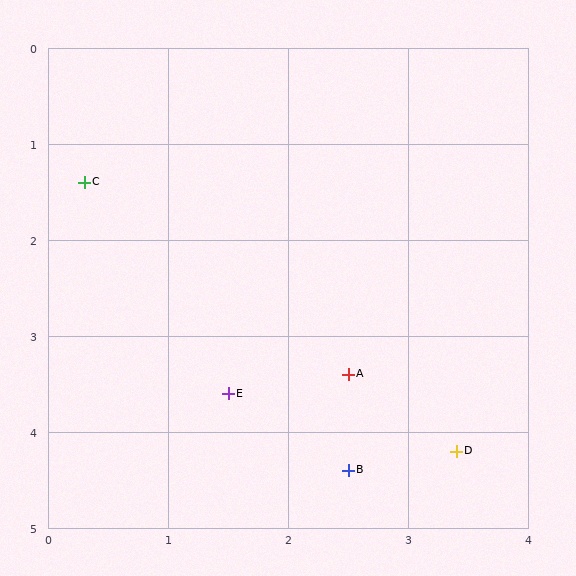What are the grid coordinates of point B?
Point B is at approximately (2.5, 4.4).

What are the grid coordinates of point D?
Point D is at approximately (3.4, 4.2).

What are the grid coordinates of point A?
Point A is at approximately (2.5, 3.4).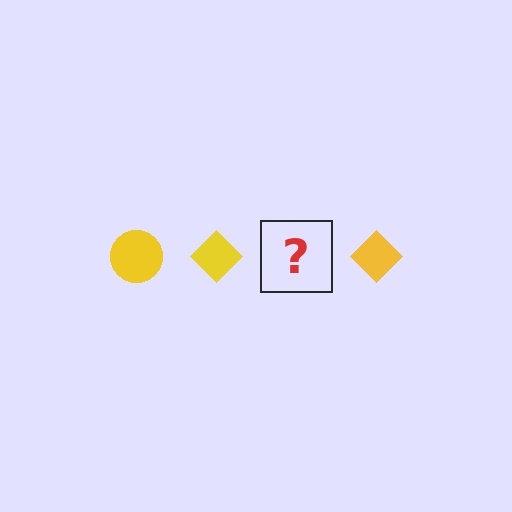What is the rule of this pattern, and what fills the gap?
The rule is that the pattern cycles through circle, diamond shapes in yellow. The gap should be filled with a yellow circle.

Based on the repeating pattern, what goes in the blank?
The blank should be a yellow circle.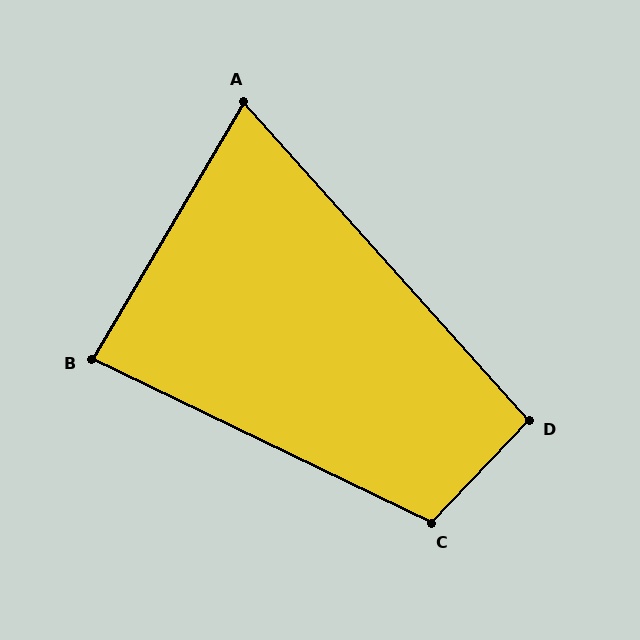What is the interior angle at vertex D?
Approximately 95 degrees (approximately right).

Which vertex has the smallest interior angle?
A, at approximately 72 degrees.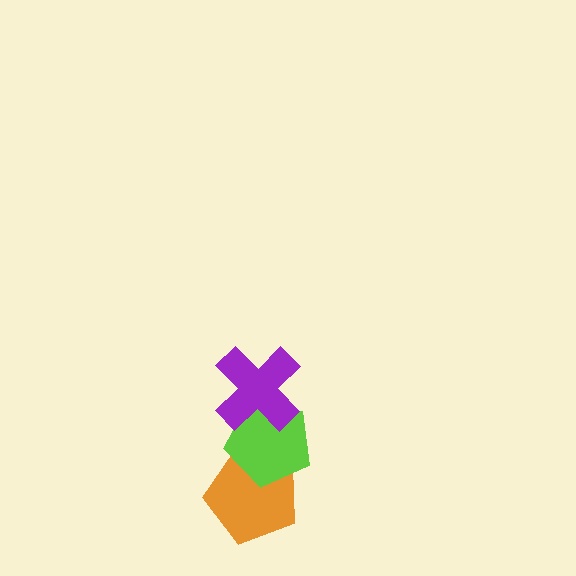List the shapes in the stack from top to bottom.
From top to bottom: the purple cross, the lime pentagon, the orange pentagon.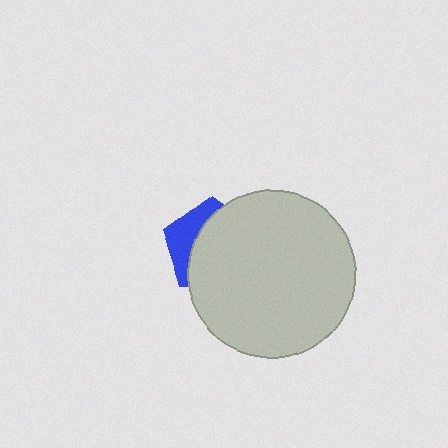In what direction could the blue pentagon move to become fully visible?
The blue pentagon could move left. That would shift it out from behind the light gray circle entirely.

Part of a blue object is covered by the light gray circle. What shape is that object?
It is a pentagon.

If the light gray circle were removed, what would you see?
You would see the complete blue pentagon.